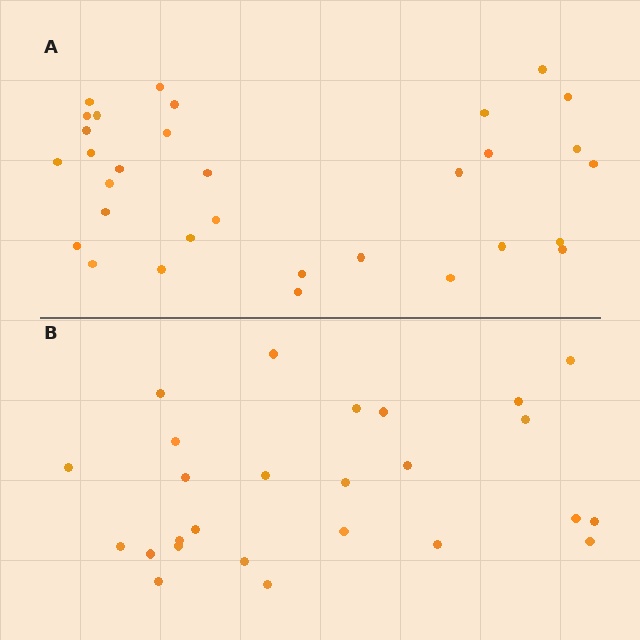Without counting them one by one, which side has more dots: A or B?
Region A (the top region) has more dots.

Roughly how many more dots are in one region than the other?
Region A has about 6 more dots than region B.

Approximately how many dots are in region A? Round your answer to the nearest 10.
About 30 dots. (The exact count is 32, which rounds to 30.)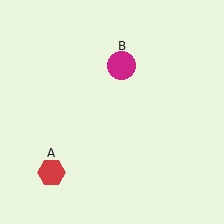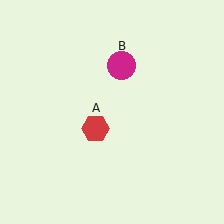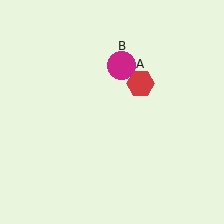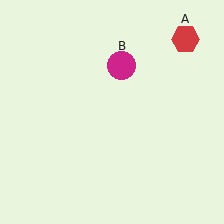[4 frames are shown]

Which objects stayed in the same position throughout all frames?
Magenta circle (object B) remained stationary.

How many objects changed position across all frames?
1 object changed position: red hexagon (object A).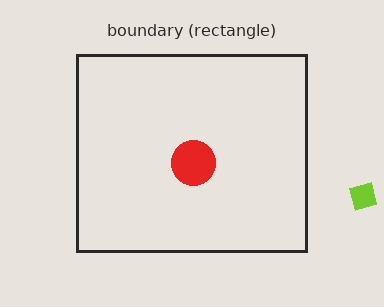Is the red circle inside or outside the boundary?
Inside.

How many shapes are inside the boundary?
1 inside, 1 outside.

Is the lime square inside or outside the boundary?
Outside.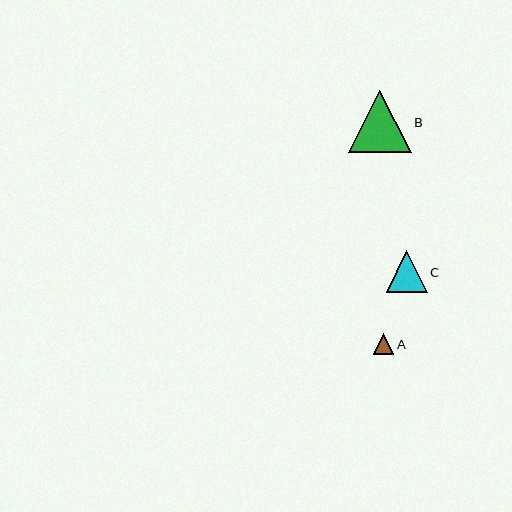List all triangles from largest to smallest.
From largest to smallest: B, C, A.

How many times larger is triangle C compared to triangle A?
Triangle C is approximately 2.0 times the size of triangle A.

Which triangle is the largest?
Triangle B is the largest with a size of approximately 62 pixels.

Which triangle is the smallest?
Triangle A is the smallest with a size of approximately 21 pixels.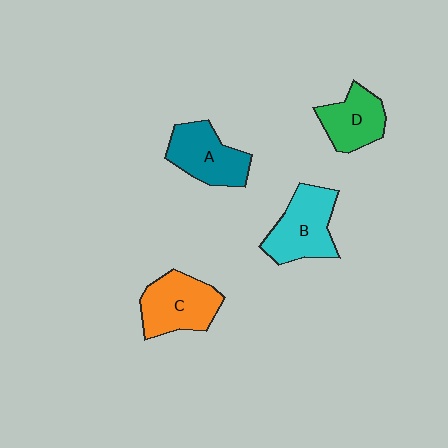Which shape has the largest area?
Shape B (cyan).